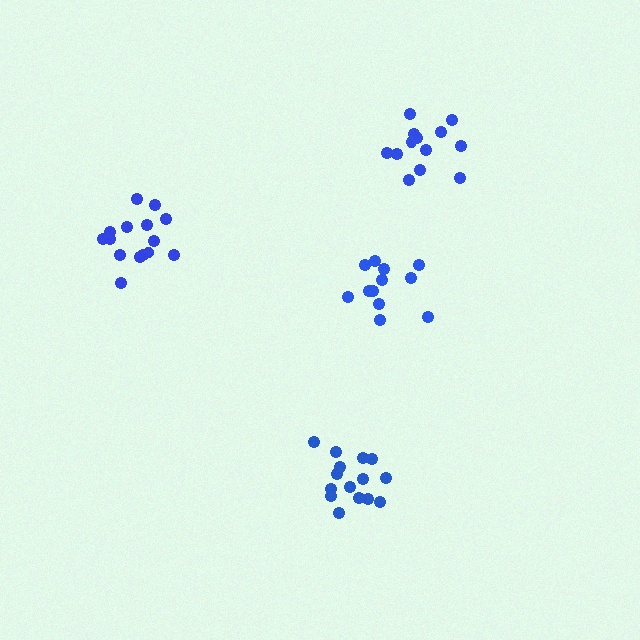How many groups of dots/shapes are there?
There are 4 groups.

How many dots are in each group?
Group 1: 15 dots, Group 2: 15 dots, Group 3: 13 dots, Group 4: 12 dots (55 total).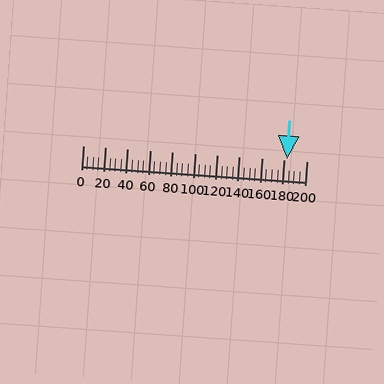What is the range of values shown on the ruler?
The ruler shows values from 0 to 200.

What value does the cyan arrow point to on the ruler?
The cyan arrow points to approximately 183.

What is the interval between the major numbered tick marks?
The major tick marks are spaced 20 units apart.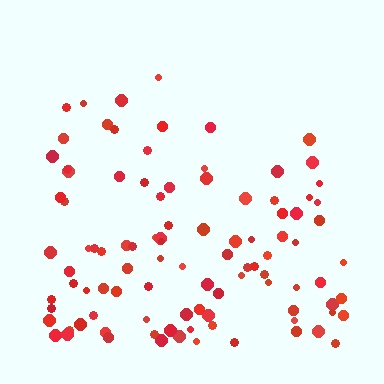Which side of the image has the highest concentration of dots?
The bottom.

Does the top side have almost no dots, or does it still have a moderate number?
Still a moderate number, just noticeably fewer than the bottom.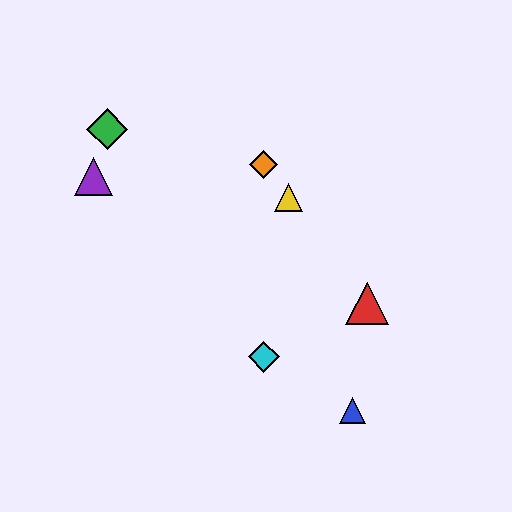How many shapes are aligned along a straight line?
3 shapes (the red triangle, the yellow triangle, the orange diamond) are aligned along a straight line.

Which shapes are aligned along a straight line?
The red triangle, the yellow triangle, the orange diamond are aligned along a straight line.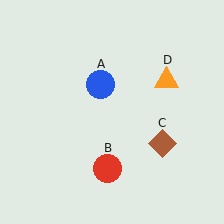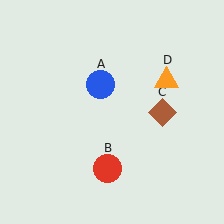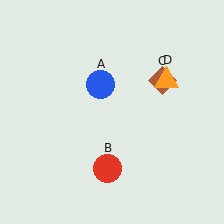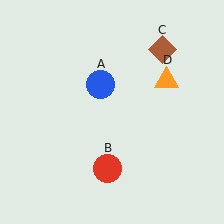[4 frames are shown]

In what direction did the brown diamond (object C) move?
The brown diamond (object C) moved up.